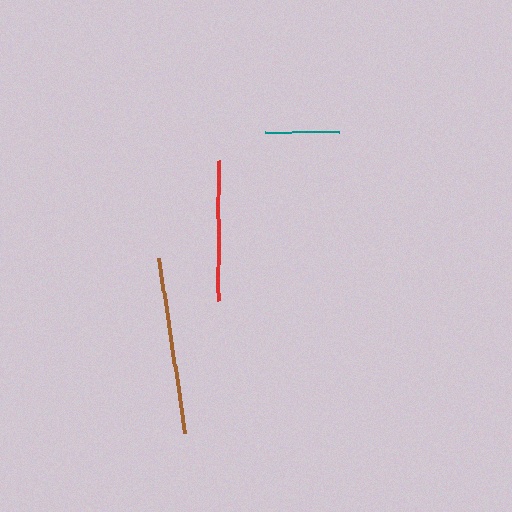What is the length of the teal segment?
The teal segment is approximately 74 pixels long.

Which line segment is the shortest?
The teal line is the shortest at approximately 74 pixels.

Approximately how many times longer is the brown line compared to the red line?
The brown line is approximately 1.3 times the length of the red line.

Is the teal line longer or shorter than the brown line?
The brown line is longer than the teal line.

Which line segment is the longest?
The brown line is the longest at approximately 176 pixels.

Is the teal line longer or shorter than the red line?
The red line is longer than the teal line.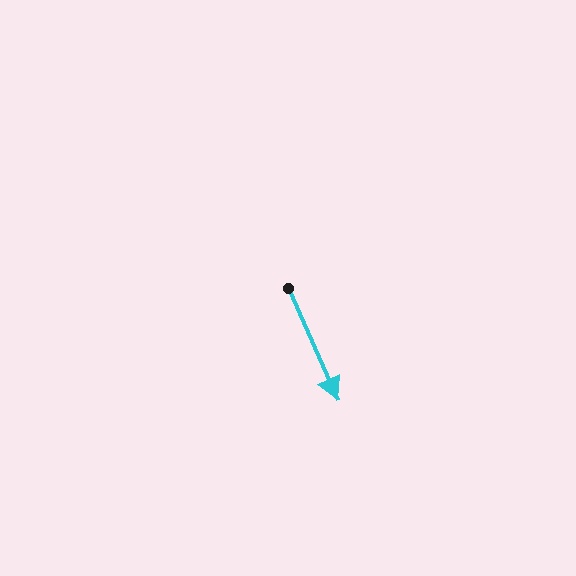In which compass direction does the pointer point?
Southeast.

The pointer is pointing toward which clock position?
Roughly 5 o'clock.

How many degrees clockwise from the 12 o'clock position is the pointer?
Approximately 156 degrees.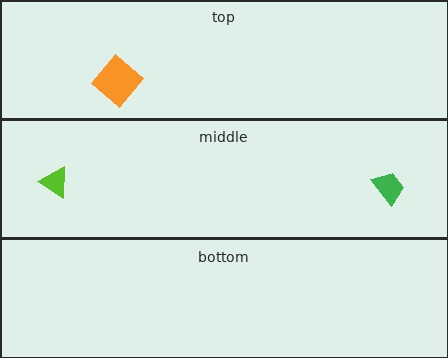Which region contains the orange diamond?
The top region.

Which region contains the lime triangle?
The middle region.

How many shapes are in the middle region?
2.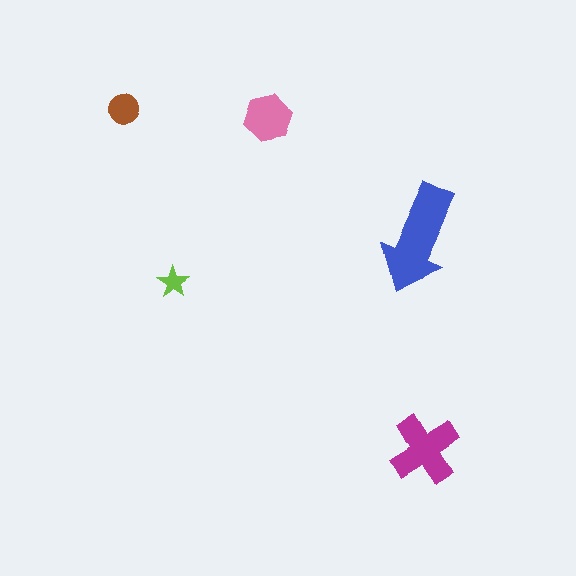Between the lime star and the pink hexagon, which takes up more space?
The pink hexagon.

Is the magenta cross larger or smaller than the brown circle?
Larger.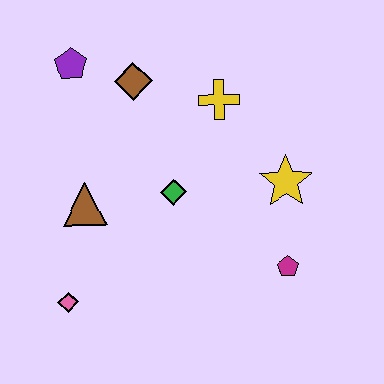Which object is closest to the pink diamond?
The brown triangle is closest to the pink diamond.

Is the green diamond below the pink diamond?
No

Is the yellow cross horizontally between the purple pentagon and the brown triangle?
No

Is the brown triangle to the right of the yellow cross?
No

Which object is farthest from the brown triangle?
The magenta pentagon is farthest from the brown triangle.